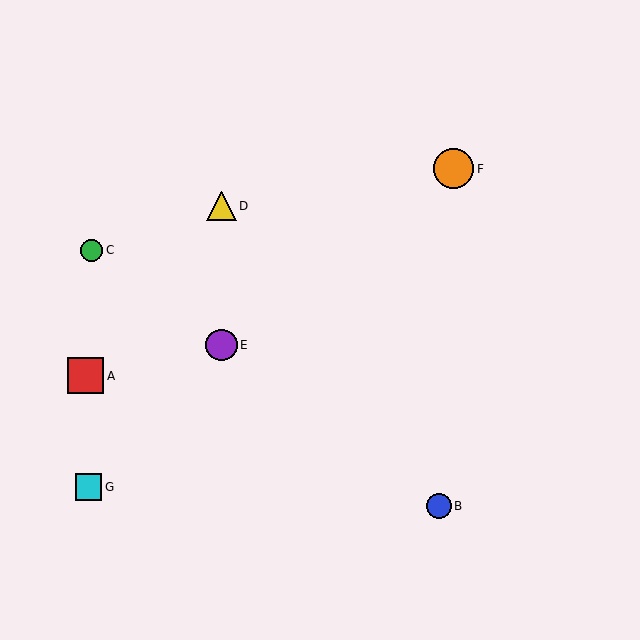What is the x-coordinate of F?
Object F is at x≈454.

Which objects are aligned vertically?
Objects D, E are aligned vertically.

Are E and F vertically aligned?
No, E is at x≈221 and F is at x≈454.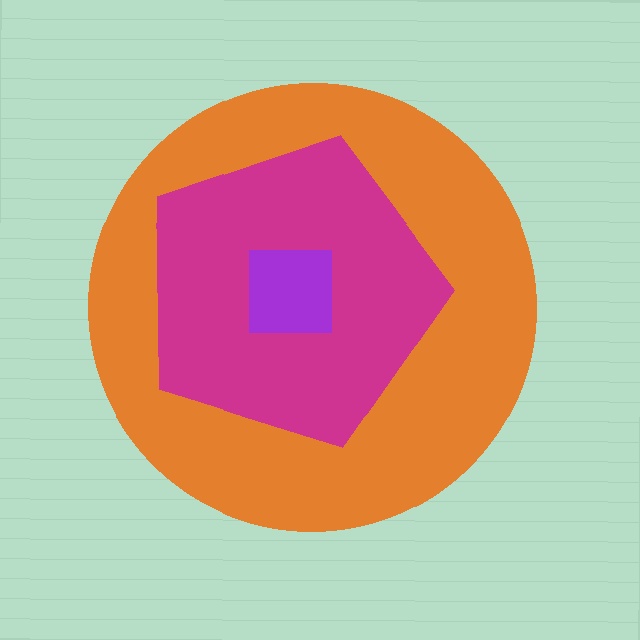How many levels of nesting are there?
3.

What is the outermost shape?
The orange circle.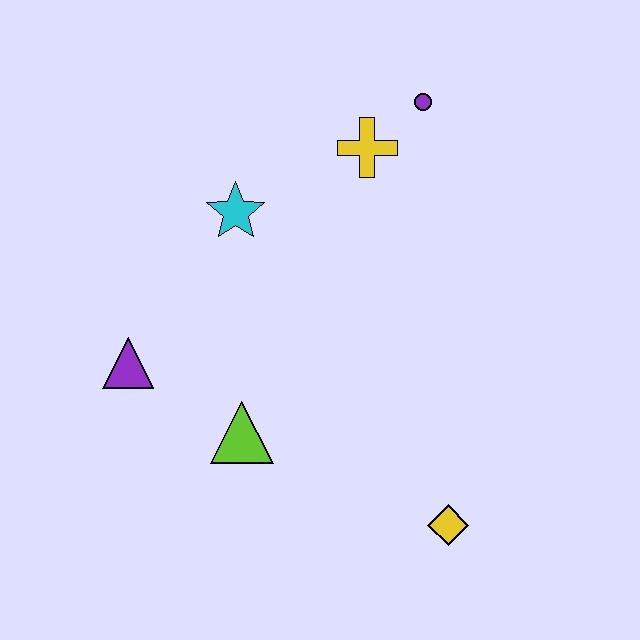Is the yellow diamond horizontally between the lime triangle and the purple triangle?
No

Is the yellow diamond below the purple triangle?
Yes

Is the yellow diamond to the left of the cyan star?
No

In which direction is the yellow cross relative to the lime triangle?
The yellow cross is above the lime triangle.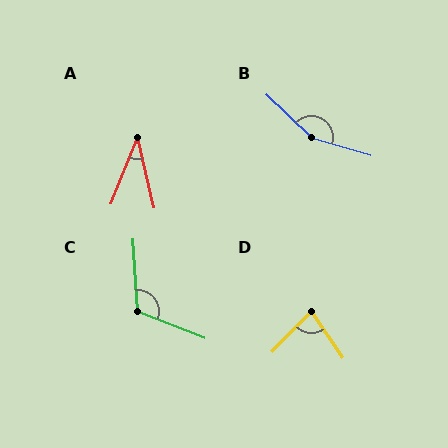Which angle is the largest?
B, at approximately 153 degrees.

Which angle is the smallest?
A, at approximately 35 degrees.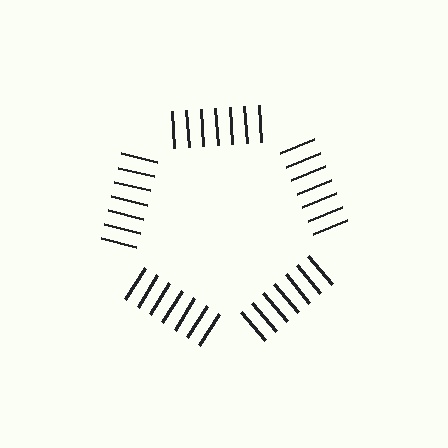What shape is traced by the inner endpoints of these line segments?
An illusory pentagon — the line segments terminate on its edges but no continuous stroke is drawn.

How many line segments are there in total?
35 — 7 along each of the 5 edges.